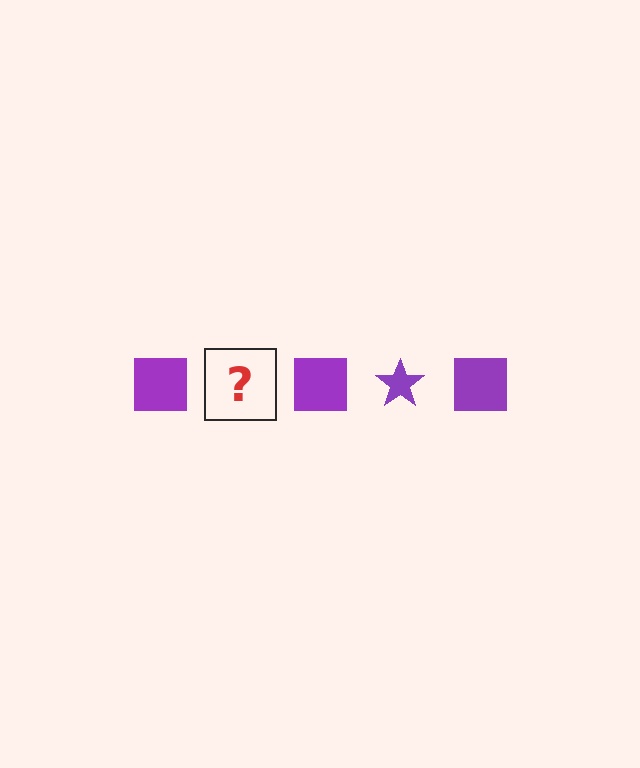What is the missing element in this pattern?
The missing element is a purple star.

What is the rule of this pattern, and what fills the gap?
The rule is that the pattern cycles through square, star shapes in purple. The gap should be filled with a purple star.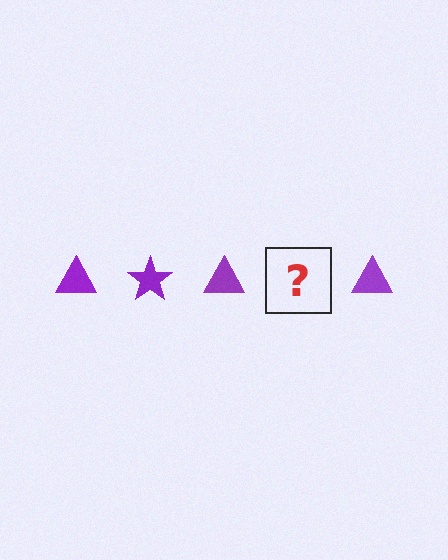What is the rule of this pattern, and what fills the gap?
The rule is that the pattern cycles through triangle, star shapes in purple. The gap should be filled with a purple star.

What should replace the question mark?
The question mark should be replaced with a purple star.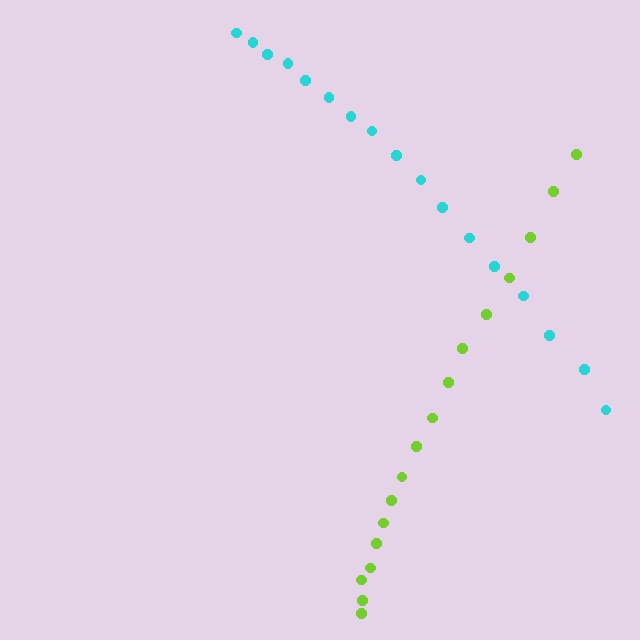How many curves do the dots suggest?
There are 2 distinct paths.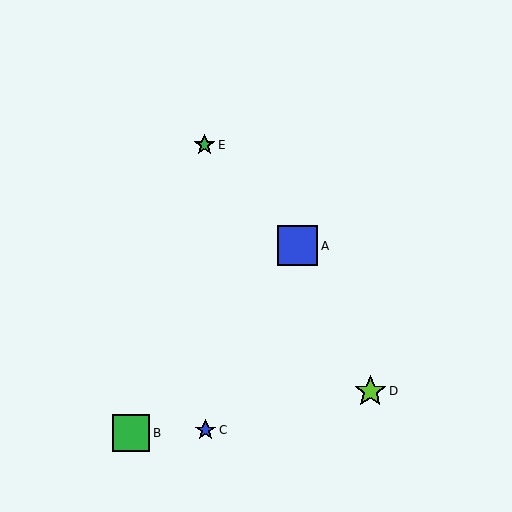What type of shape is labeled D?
Shape D is a lime star.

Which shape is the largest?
The blue square (labeled A) is the largest.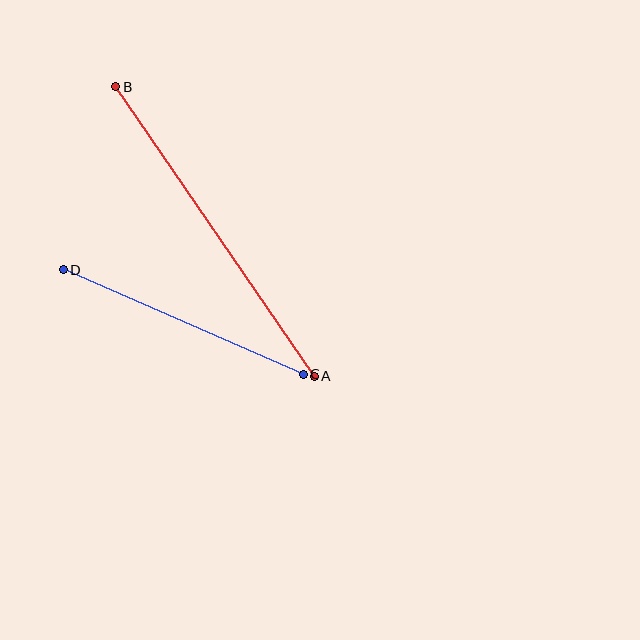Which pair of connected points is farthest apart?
Points A and B are farthest apart.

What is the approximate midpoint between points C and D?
The midpoint is at approximately (183, 322) pixels.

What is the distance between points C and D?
The distance is approximately 261 pixels.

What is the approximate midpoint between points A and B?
The midpoint is at approximately (215, 232) pixels.